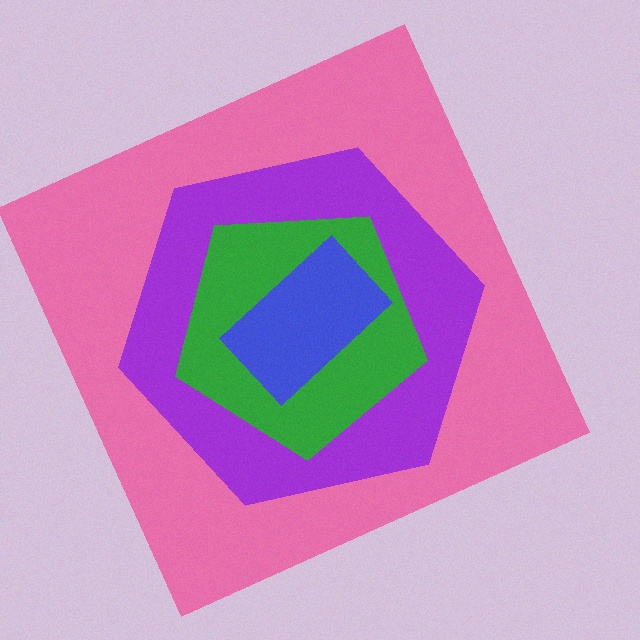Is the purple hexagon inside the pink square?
Yes.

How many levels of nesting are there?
4.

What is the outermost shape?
The pink square.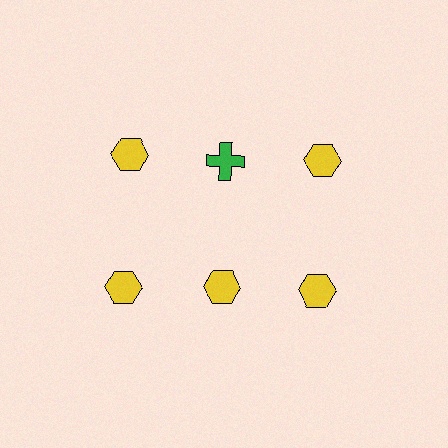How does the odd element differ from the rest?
It differs in both color (green instead of yellow) and shape (cross instead of hexagon).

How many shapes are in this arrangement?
There are 6 shapes arranged in a grid pattern.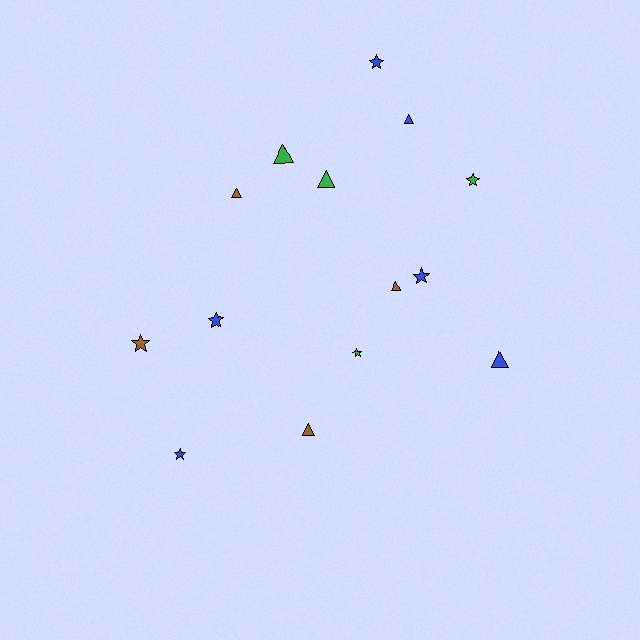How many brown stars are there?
There is 1 brown star.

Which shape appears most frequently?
Triangle, with 7 objects.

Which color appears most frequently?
Blue, with 6 objects.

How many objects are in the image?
There are 14 objects.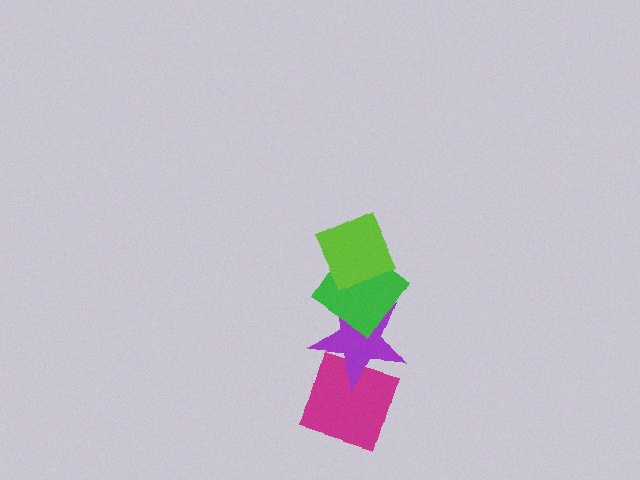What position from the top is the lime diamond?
The lime diamond is 1st from the top.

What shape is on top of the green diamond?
The lime diamond is on top of the green diamond.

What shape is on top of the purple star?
The green diamond is on top of the purple star.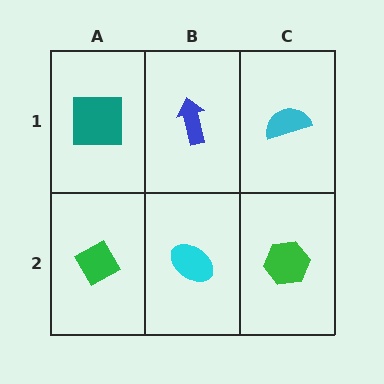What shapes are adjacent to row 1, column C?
A green hexagon (row 2, column C), a blue arrow (row 1, column B).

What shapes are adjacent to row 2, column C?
A cyan semicircle (row 1, column C), a cyan ellipse (row 2, column B).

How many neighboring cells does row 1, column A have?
2.